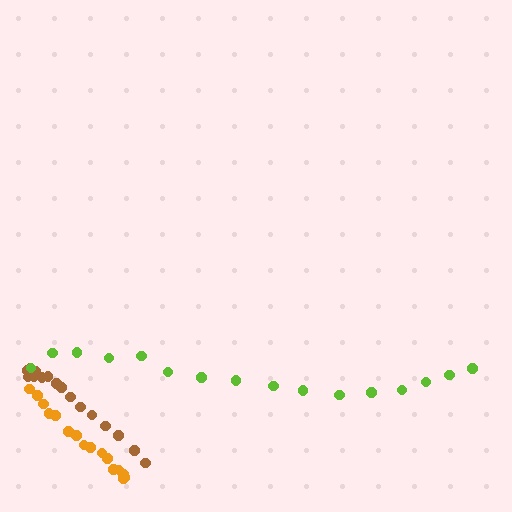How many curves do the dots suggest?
There are 3 distinct paths.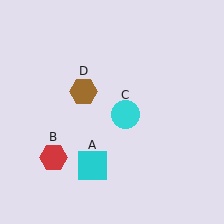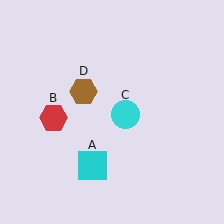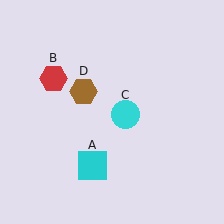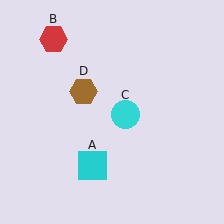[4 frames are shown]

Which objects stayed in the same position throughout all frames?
Cyan square (object A) and cyan circle (object C) and brown hexagon (object D) remained stationary.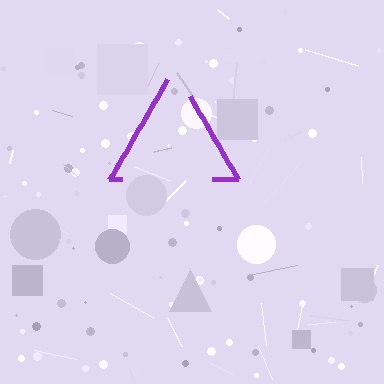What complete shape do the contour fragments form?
The contour fragments form a triangle.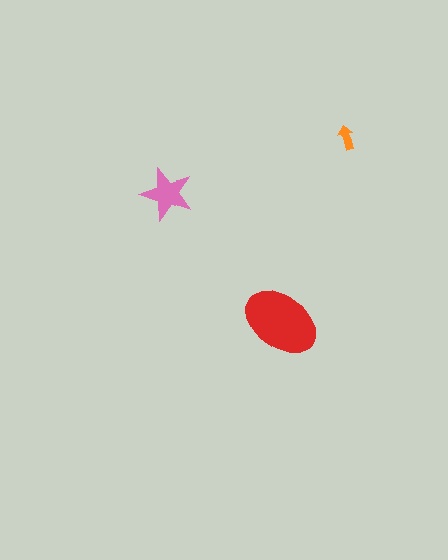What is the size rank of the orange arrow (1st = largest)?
3rd.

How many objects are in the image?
There are 3 objects in the image.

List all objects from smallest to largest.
The orange arrow, the pink star, the red ellipse.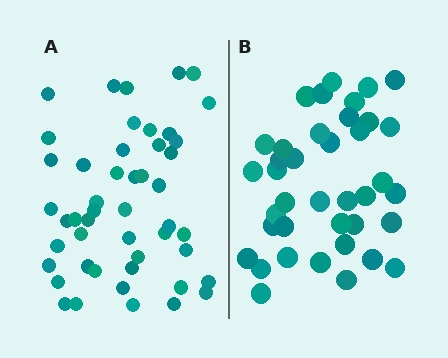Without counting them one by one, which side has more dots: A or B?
Region A (the left region) has more dots.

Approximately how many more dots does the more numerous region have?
Region A has roughly 8 or so more dots than region B.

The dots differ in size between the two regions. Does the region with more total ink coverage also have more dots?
No. Region B has more total ink coverage because its dots are larger, but region A actually contains more individual dots. Total area can be misleading — the number of items is what matters here.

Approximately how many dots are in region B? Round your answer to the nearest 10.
About 40 dots. (The exact count is 39, which rounds to 40.)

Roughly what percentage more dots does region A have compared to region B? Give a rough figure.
About 25% more.